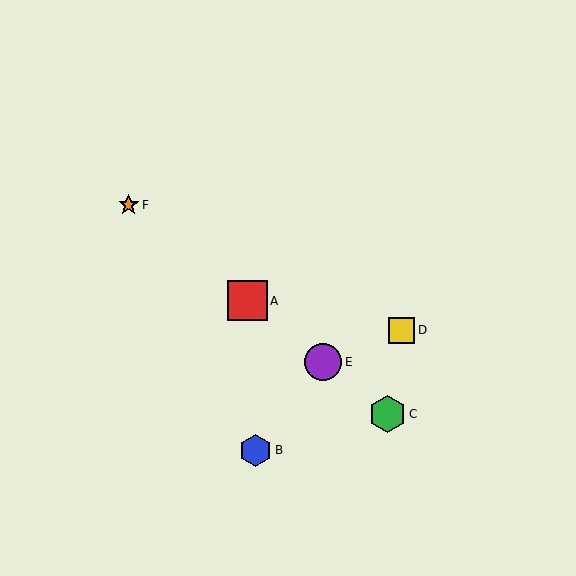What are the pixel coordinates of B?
Object B is at (256, 450).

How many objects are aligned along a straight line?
4 objects (A, C, E, F) are aligned along a straight line.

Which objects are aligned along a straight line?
Objects A, C, E, F are aligned along a straight line.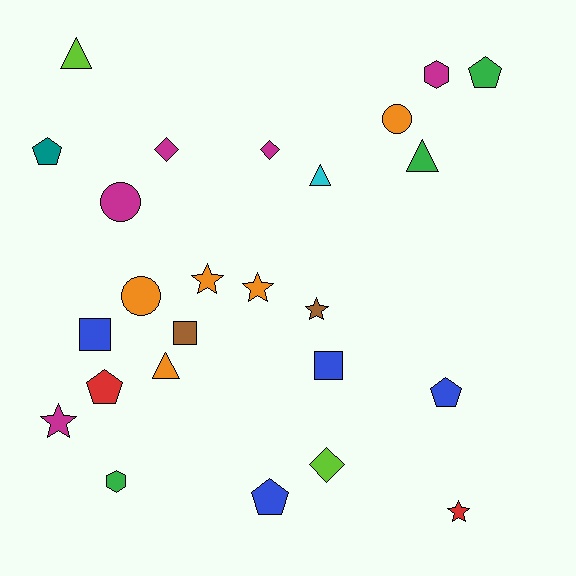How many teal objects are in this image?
There is 1 teal object.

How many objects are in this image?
There are 25 objects.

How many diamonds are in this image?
There are 3 diamonds.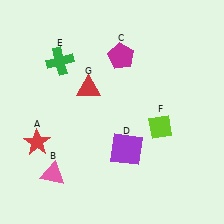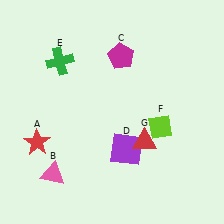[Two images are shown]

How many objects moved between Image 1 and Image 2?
1 object moved between the two images.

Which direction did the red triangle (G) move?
The red triangle (G) moved right.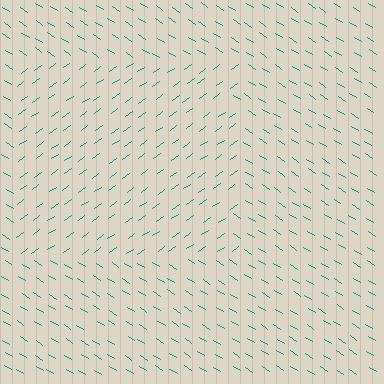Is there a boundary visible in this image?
Yes, there is a texture boundary formed by a change in line orientation.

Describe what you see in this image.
The image is filled with small teal line segments. A rectangle region in the image has lines oriented differently from the surrounding lines, creating a visible texture boundary.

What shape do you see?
I see a rectangle.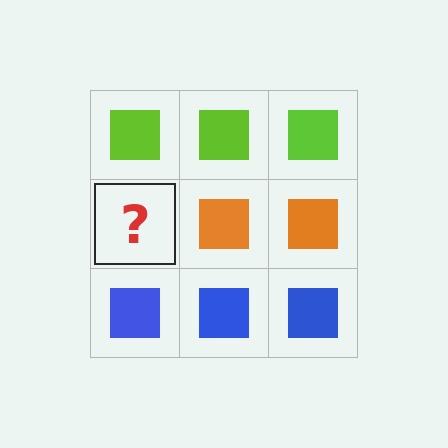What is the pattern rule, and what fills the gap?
The rule is that each row has a consistent color. The gap should be filled with an orange square.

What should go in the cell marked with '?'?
The missing cell should contain an orange square.